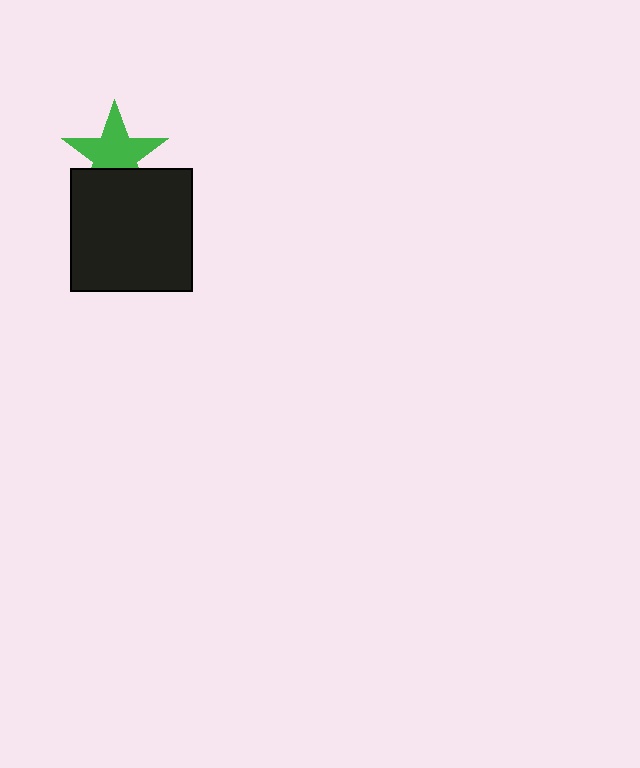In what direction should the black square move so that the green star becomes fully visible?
The black square should move down. That is the shortest direction to clear the overlap and leave the green star fully visible.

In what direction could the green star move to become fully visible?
The green star could move up. That would shift it out from behind the black square entirely.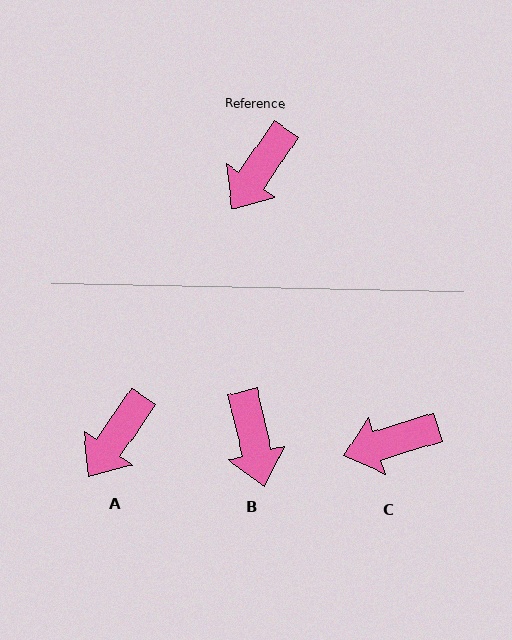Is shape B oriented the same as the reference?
No, it is off by about 47 degrees.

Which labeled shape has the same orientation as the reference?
A.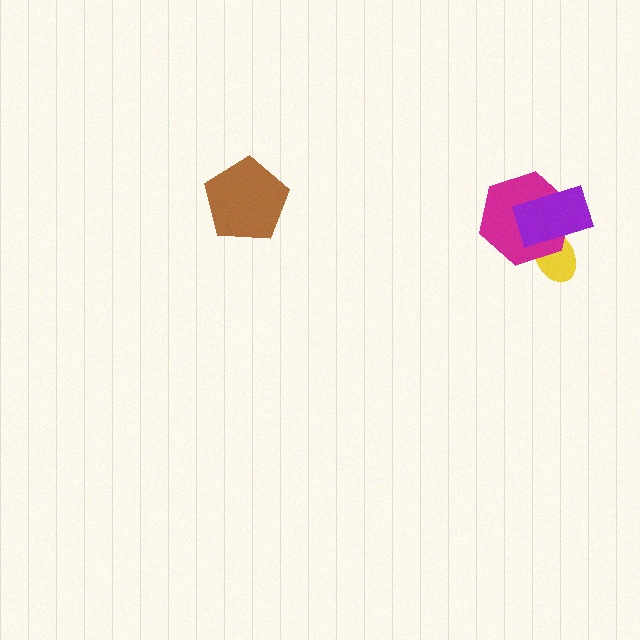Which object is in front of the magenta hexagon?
The purple rectangle is in front of the magenta hexagon.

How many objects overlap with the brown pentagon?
0 objects overlap with the brown pentagon.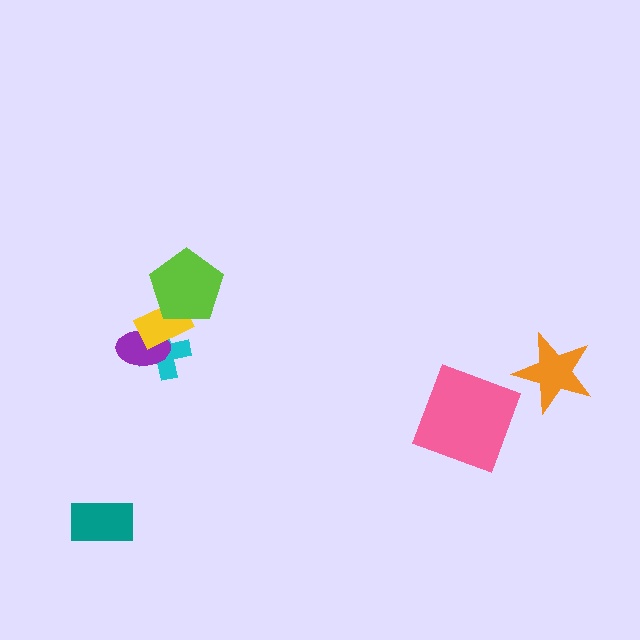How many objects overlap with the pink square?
0 objects overlap with the pink square.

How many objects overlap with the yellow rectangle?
3 objects overlap with the yellow rectangle.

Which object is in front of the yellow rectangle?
The lime pentagon is in front of the yellow rectangle.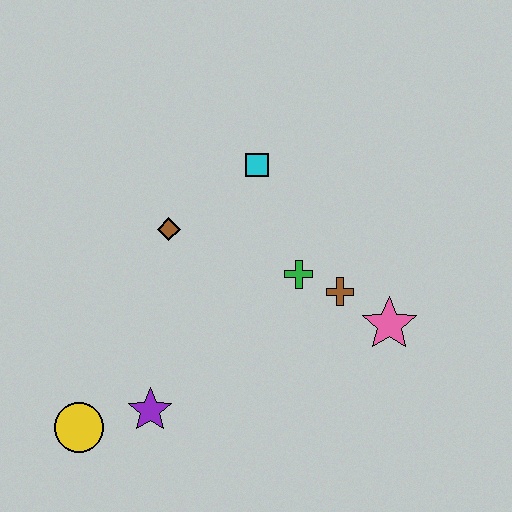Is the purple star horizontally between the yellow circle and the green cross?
Yes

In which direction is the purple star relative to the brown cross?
The purple star is to the left of the brown cross.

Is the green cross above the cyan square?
No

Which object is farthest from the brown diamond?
The pink star is farthest from the brown diamond.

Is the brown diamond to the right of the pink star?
No